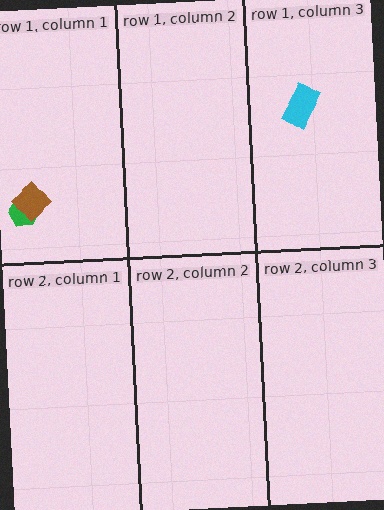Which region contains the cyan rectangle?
The row 1, column 3 region.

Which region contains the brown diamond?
The row 1, column 1 region.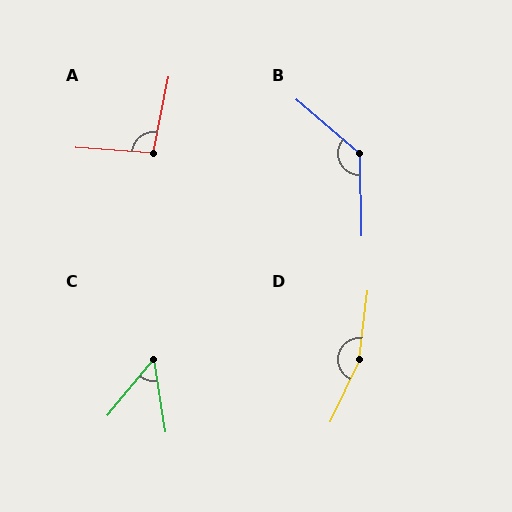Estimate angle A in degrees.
Approximately 97 degrees.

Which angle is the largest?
D, at approximately 162 degrees.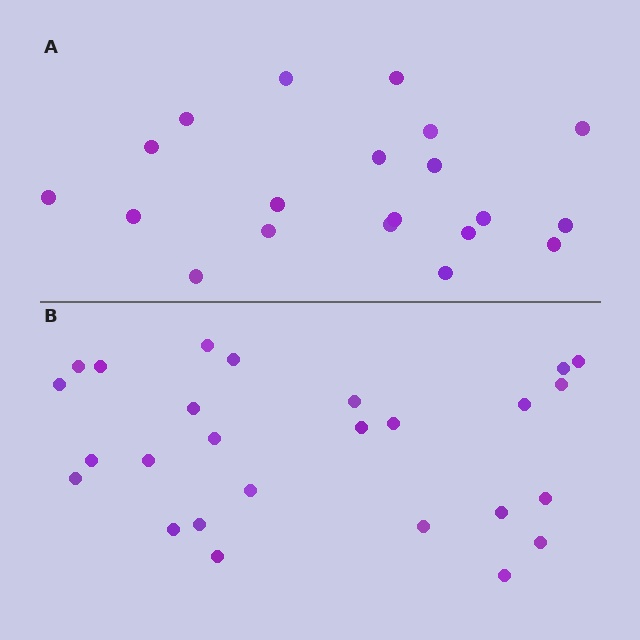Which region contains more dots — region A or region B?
Region B (the bottom region) has more dots.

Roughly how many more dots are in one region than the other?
Region B has about 6 more dots than region A.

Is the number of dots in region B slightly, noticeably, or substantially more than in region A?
Region B has noticeably more, but not dramatically so. The ratio is roughly 1.3 to 1.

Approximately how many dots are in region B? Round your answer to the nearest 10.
About 30 dots. (The exact count is 26, which rounds to 30.)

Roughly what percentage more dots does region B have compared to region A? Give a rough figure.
About 30% more.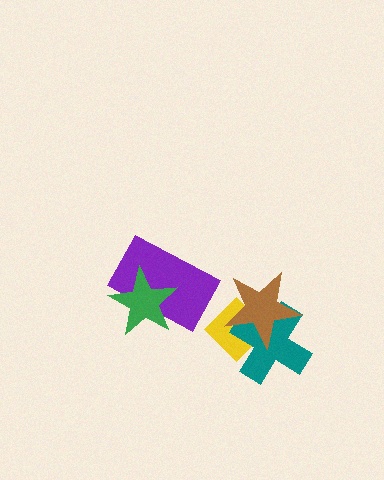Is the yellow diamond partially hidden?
Yes, it is partially covered by another shape.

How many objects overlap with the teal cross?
2 objects overlap with the teal cross.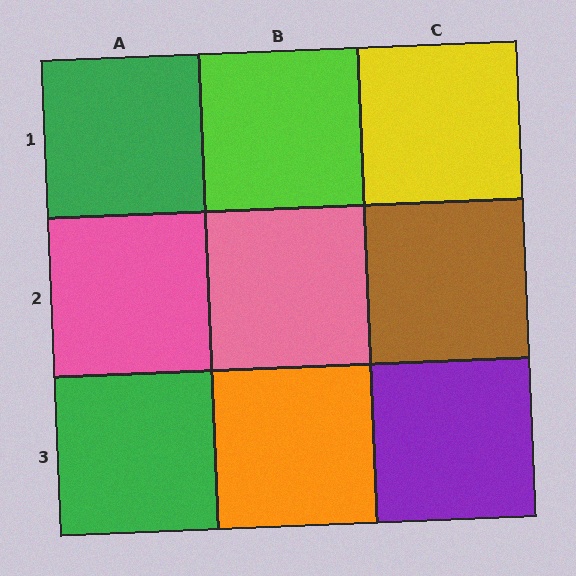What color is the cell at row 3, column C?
Purple.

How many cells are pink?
2 cells are pink.